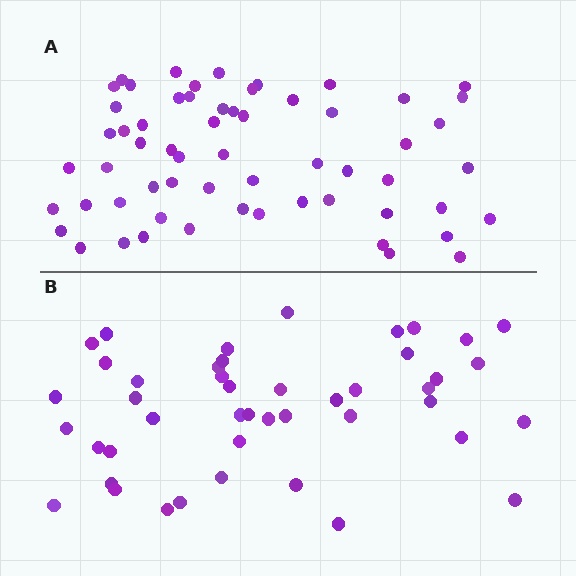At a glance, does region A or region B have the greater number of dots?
Region A (the top region) has more dots.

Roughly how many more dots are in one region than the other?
Region A has approximately 15 more dots than region B.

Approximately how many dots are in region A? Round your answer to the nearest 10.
About 60 dots.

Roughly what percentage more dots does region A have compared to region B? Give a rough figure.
About 35% more.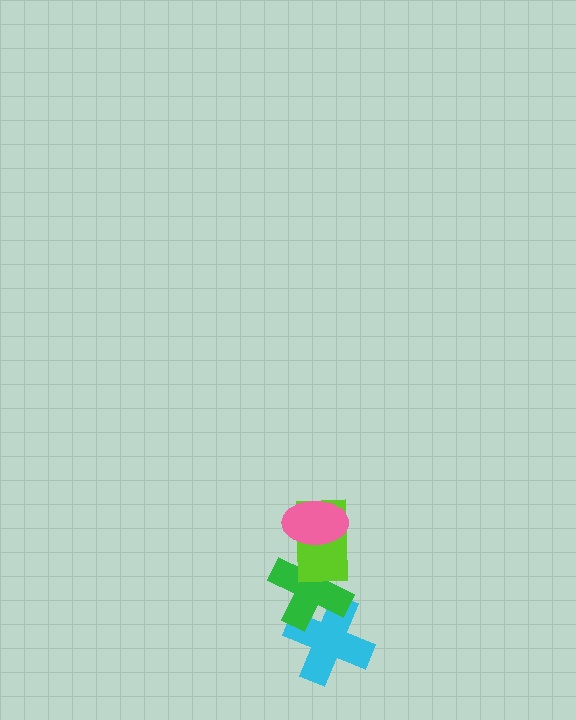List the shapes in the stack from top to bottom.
From top to bottom: the pink ellipse, the lime rectangle, the green cross, the cyan cross.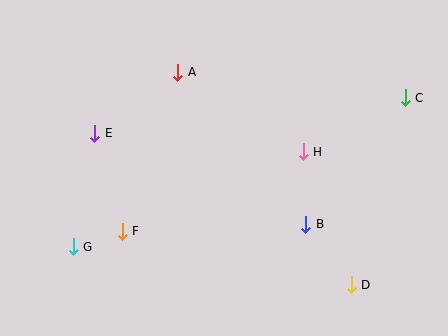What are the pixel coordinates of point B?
Point B is at (306, 224).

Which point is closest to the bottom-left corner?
Point G is closest to the bottom-left corner.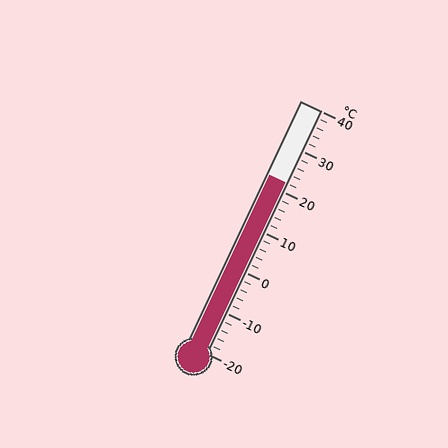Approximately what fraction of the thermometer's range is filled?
The thermometer is filled to approximately 70% of its range.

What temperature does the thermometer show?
The thermometer shows approximately 22°C.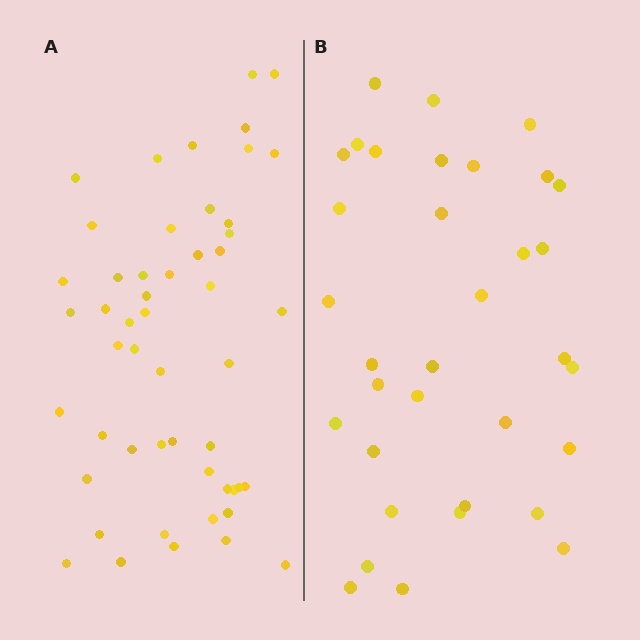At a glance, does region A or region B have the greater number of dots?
Region A (the left region) has more dots.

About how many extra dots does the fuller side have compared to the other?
Region A has approximately 15 more dots than region B.